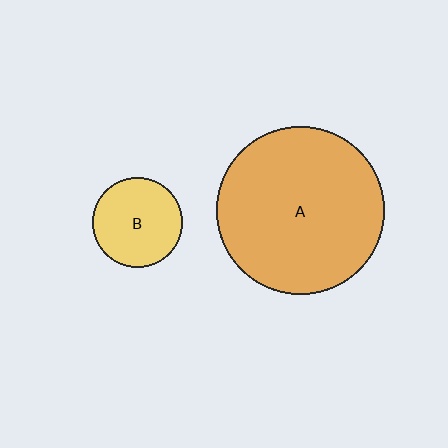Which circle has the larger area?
Circle A (orange).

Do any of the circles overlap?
No, none of the circles overlap.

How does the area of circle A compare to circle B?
Approximately 3.5 times.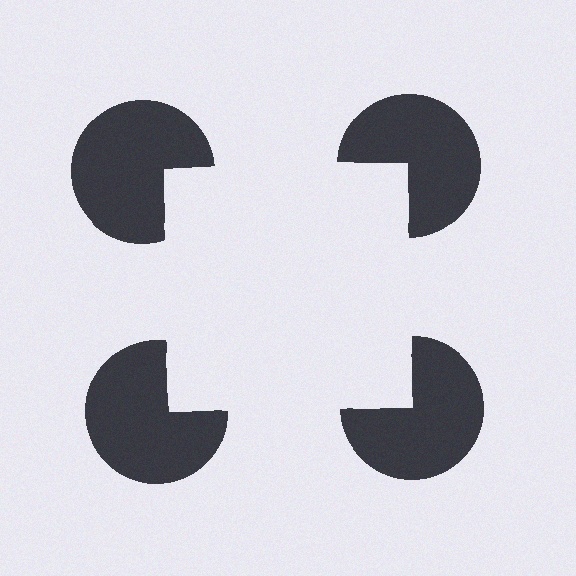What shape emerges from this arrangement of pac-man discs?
An illusory square — its edges are inferred from the aligned wedge cuts in the pac-man discs, not physically drawn.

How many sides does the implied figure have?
4 sides.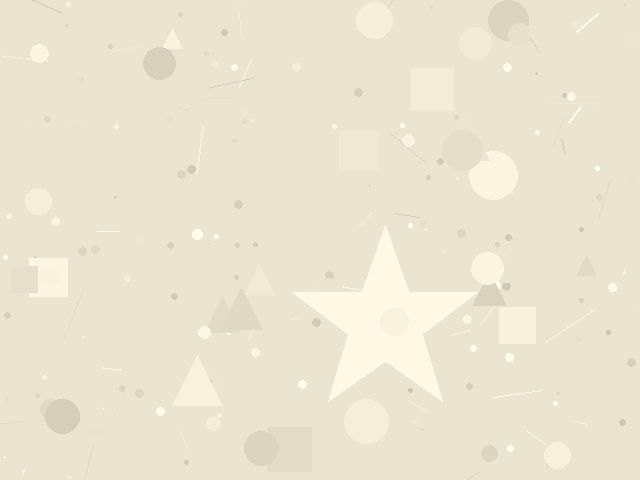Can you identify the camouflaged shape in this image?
The camouflaged shape is a star.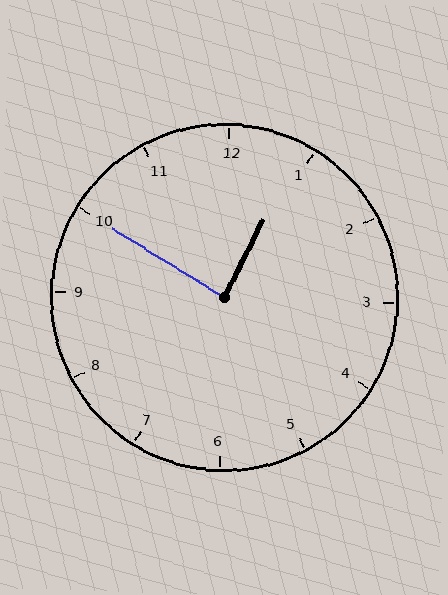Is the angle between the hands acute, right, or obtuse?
It is right.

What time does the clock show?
12:50.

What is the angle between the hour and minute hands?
Approximately 85 degrees.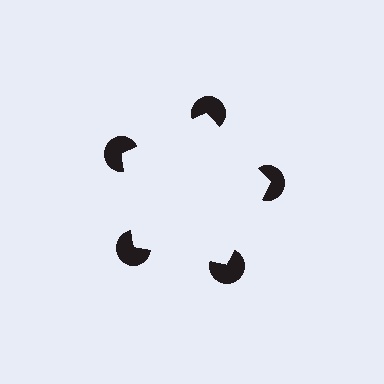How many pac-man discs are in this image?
There are 5 — one at each vertex of the illusory pentagon.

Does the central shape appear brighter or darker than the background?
It typically appears slightly brighter than the background, even though no actual brightness change is drawn.